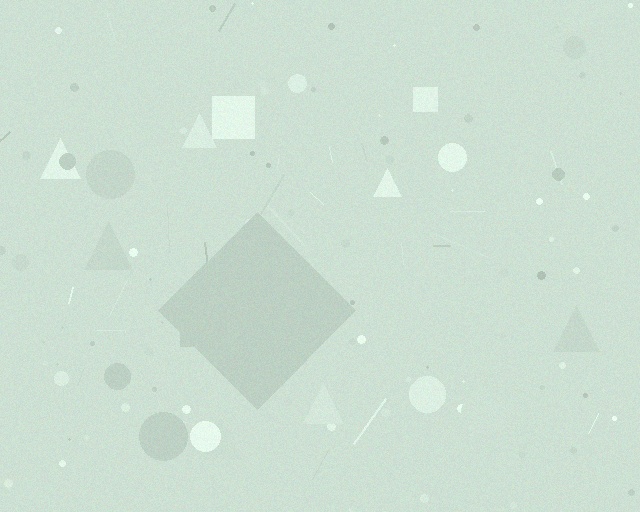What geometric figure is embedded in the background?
A diamond is embedded in the background.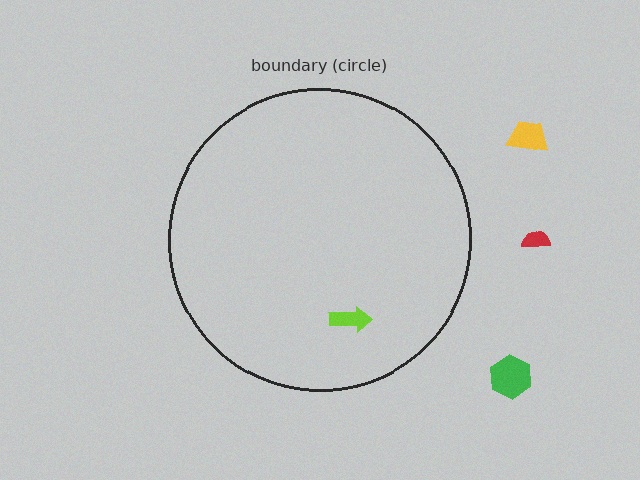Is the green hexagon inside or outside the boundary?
Outside.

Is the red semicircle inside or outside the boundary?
Outside.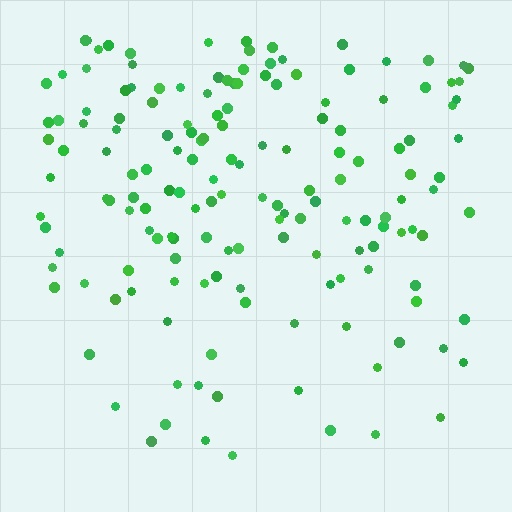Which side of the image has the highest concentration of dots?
The top.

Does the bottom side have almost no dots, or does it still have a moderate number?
Still a moderate number, just noticeably fewer than the top.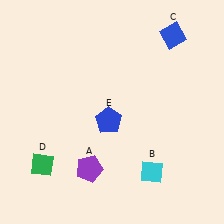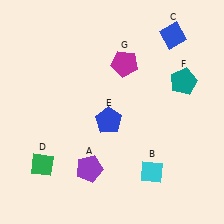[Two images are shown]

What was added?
A teal pentagon (F), a magenta pentagon (G) were added in Image 2.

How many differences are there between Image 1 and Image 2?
There are 2 differences between the two images.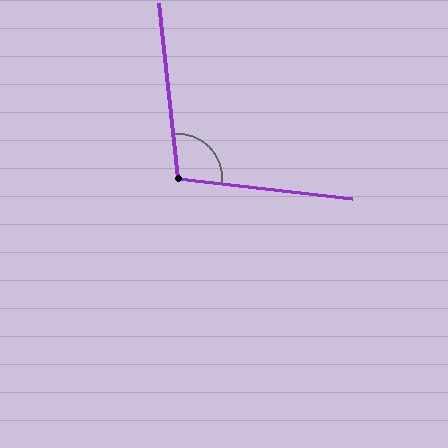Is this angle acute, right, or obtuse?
It is obtuse.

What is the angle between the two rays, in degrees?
Approximately 103 degrees.